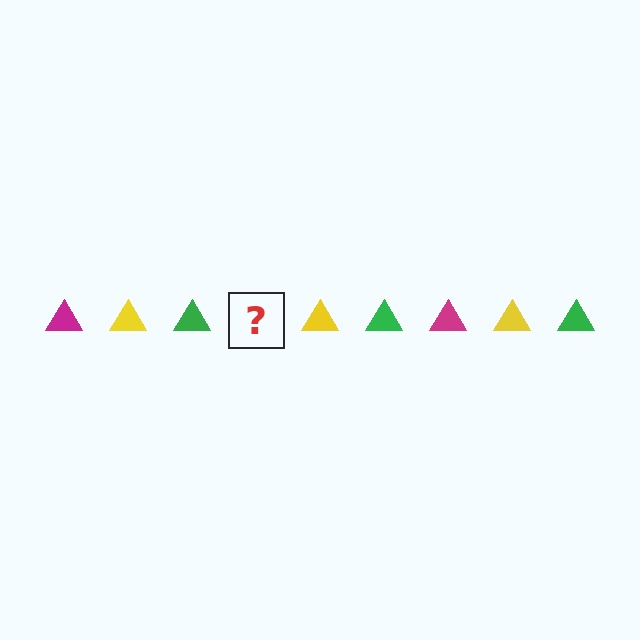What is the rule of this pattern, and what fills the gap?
The rule is that the pattern cycles through magenta, yellow, green triangles. The gap should be filled with a magenta triangle.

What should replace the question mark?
The question mark should be replaced with a magenta triangle.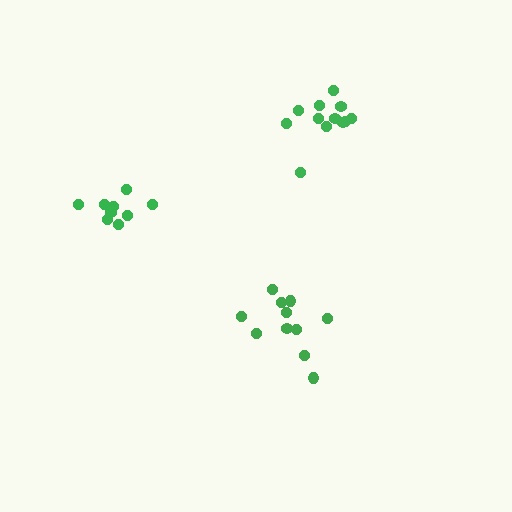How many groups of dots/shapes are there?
There are 3 groups.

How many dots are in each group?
Group 1: 9 dots, Group 2: 12 dots, Group 3: 11 dots (32 total).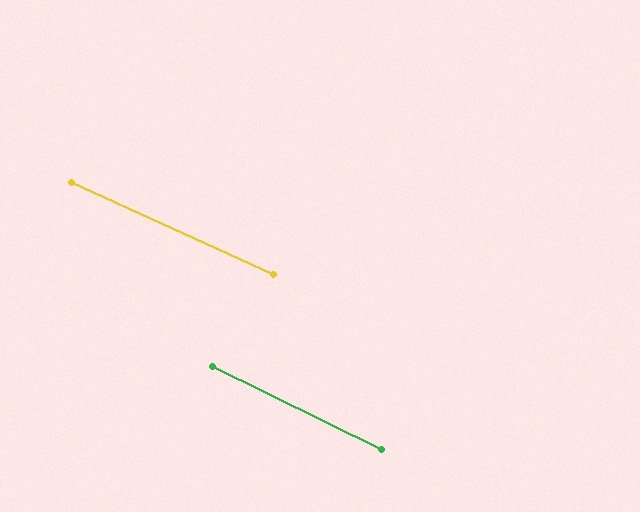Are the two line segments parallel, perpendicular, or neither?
Parallel — their directions differ by only 1.6°.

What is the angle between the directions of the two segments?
Approximately 2 degrees.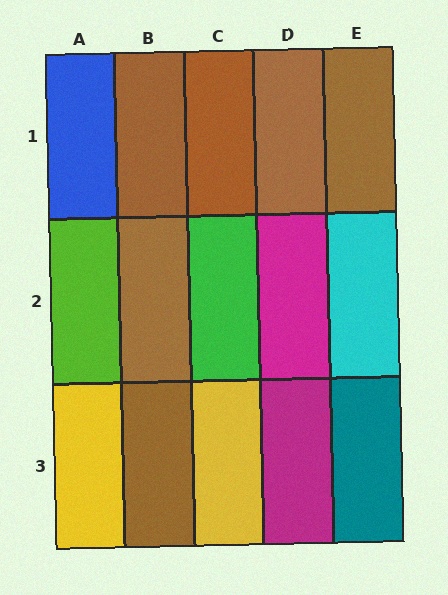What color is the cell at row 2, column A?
Lime.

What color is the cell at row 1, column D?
Brown.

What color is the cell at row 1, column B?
Brown.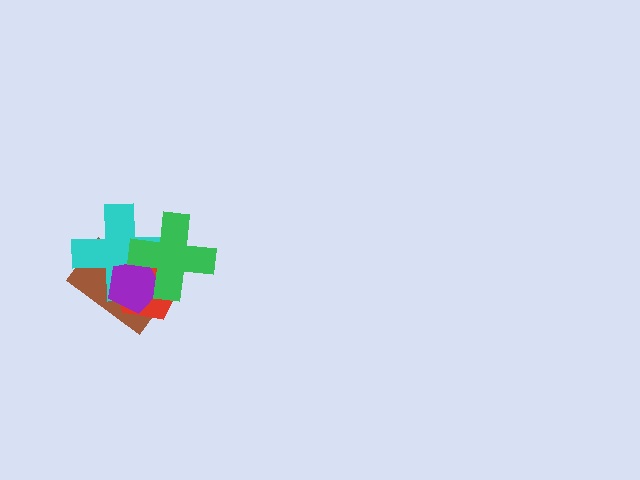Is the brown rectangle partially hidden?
Yes, it is partially covered by another shape.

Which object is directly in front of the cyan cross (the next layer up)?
The purple pentagon is directly in front of the cyan cross.